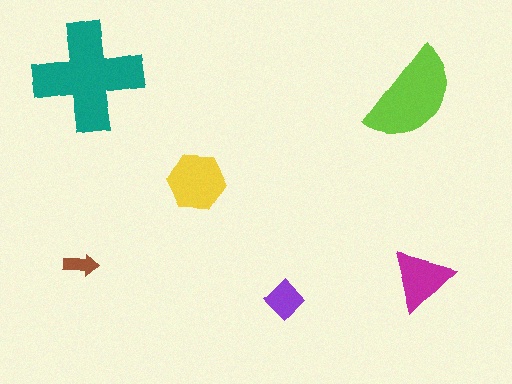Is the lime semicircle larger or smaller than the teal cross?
Smaller.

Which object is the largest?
The teal cross.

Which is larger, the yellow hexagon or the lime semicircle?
The lime semicircle.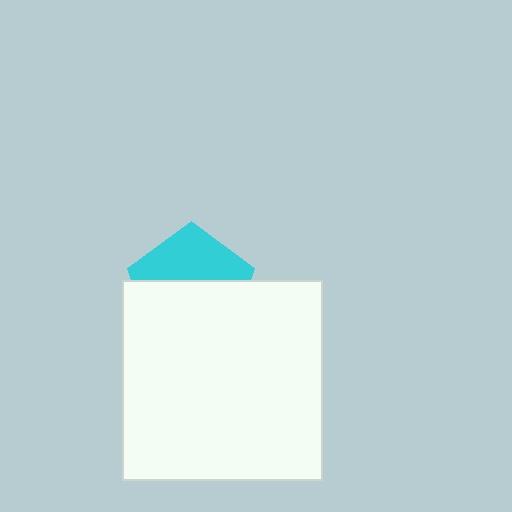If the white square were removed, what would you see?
You would see the complete cyan pentagon.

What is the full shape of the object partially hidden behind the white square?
The partially hidden object is a cyan pentagon.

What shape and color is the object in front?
The object in front is a white square.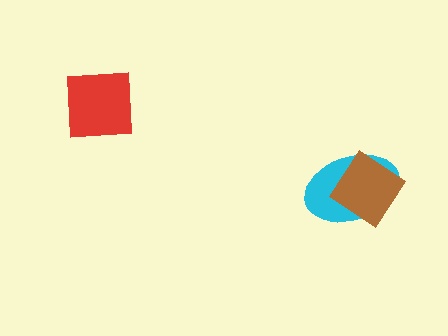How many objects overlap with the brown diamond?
1 object overlaps with the brown diamond.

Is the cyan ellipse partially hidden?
Yes, it is partially covered by another shape.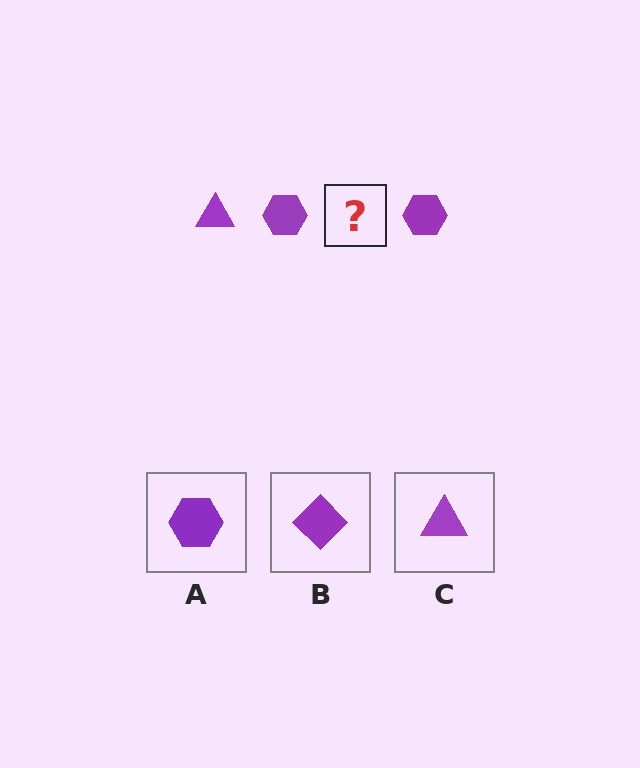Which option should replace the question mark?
Option C.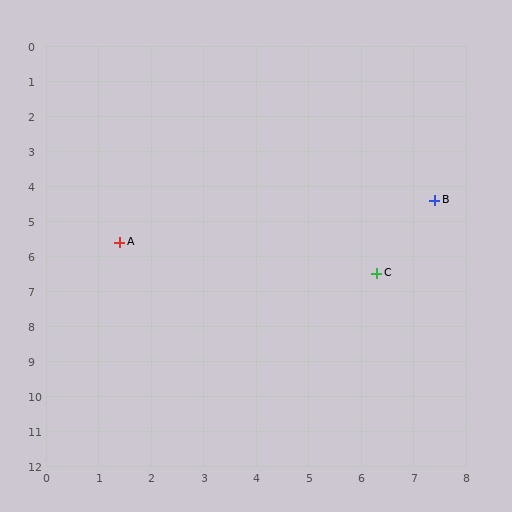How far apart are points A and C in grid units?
Points A and C are about 5.0 grid units apart.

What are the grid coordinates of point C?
Point C is at approximately (6.3, 6.5).